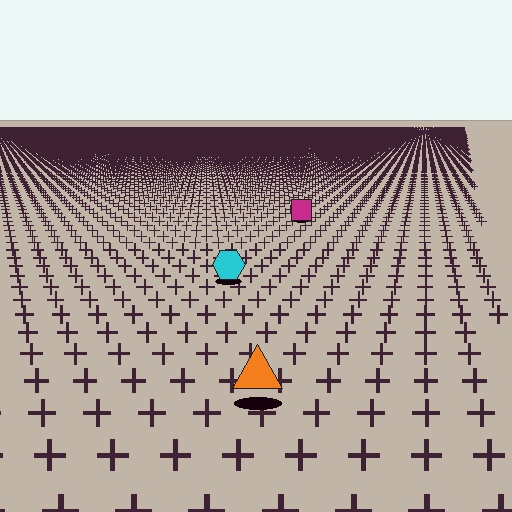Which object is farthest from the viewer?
The magenta square is farthest from the viewer. It appears smaller and the ground texture around it is denser.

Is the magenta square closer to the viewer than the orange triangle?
No. The orange triangle is closer — you can tell from the texture gradient: the ground texture is coarser near it.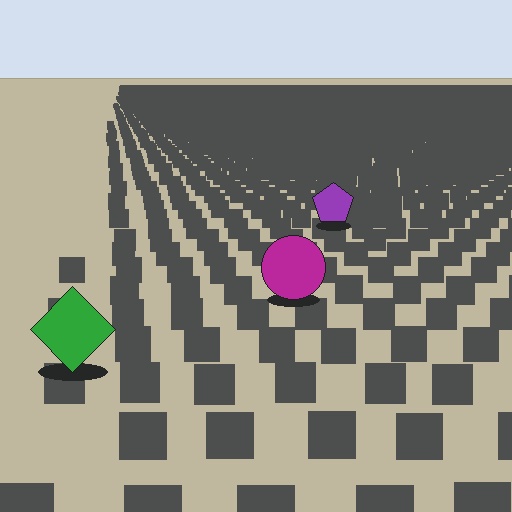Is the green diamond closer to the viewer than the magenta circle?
Yes. The green diamond is closer — you can tell from the texture gradient: the ground texture is coarser near it.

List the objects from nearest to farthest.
From nearest to farthest: the green diamond, the magenta circle, the purple pentagon.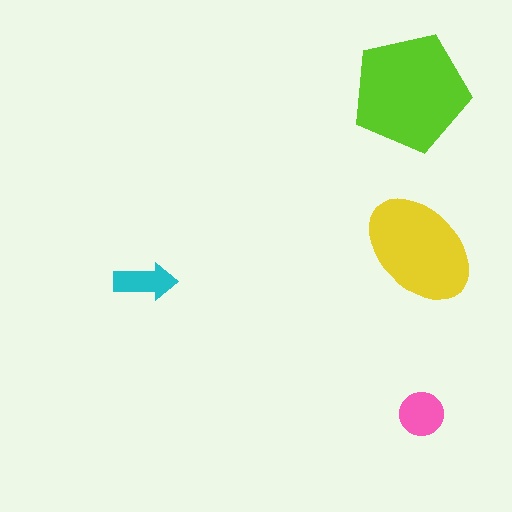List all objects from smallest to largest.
The cyan arrow, the pink circle, the yellow ellipse, the lime pentagon.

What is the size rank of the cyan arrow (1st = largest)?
4th.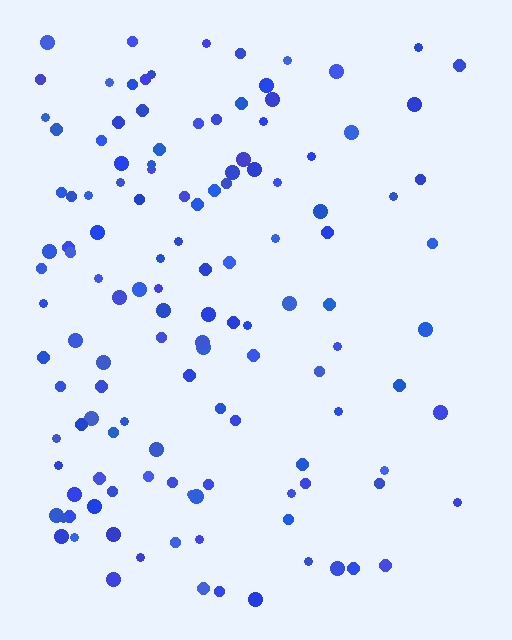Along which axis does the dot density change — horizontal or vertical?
Horizontal.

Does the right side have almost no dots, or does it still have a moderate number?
Still a moderate number, just noticeably fewer than the left.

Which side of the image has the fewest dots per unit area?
The right.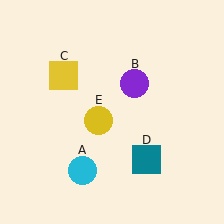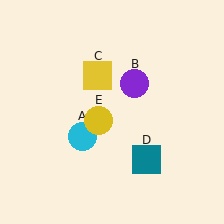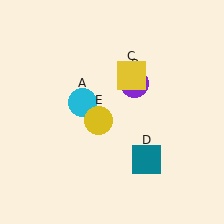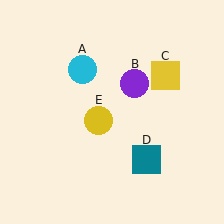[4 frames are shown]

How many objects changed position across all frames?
2 objects changed position: cyan circle (object A), yellow square (object C).